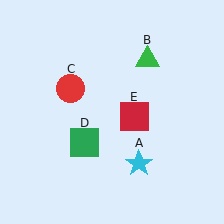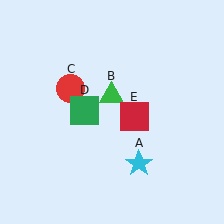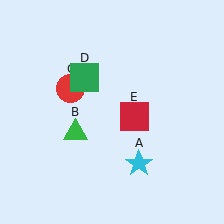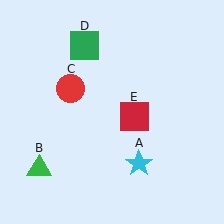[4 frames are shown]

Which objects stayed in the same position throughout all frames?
Cyan star (object A) and red circle (object C) and red square (object E) remained stationary.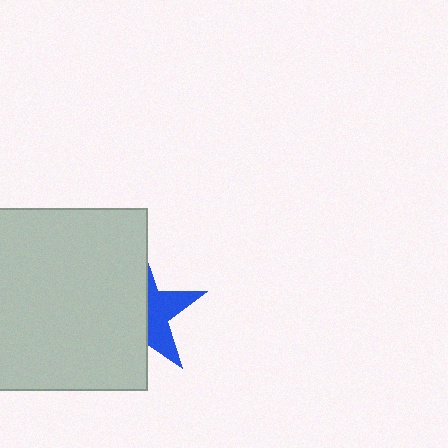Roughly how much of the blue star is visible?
A small part of it is visible (roughly 40%).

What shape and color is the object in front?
The object in front is a light gray rectangle.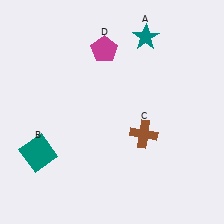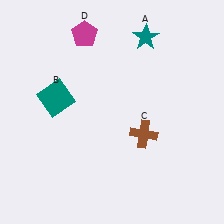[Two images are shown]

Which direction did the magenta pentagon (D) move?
The magenta pentagon (D) moved left.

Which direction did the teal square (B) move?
The teal square (B) moved up.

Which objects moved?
The objects that moved are: the teal square (B), the magenta pentagon (D).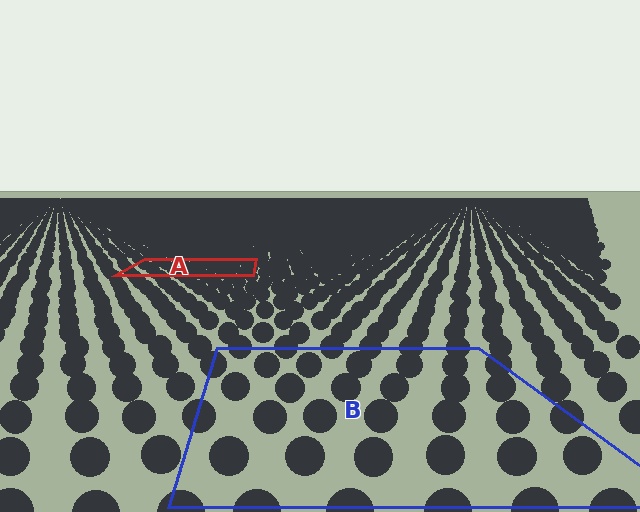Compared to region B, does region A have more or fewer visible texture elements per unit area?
Region A has more texture elements per unit area — they are packed more densely because it is farther away.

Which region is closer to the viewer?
Region B is closer. The texture elements there are larger and more spread out.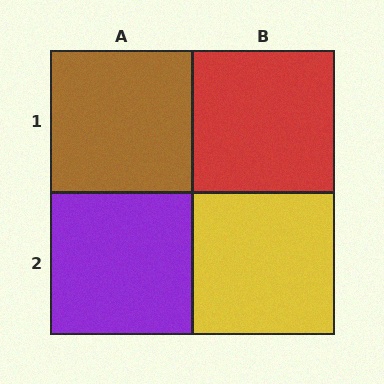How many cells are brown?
1 cell is brown.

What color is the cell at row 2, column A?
Purple.